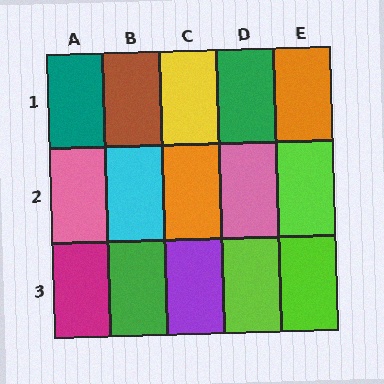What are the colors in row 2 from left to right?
Pink, cyan, orange, pink, lime.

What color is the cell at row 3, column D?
Lime.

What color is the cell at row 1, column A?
Teal.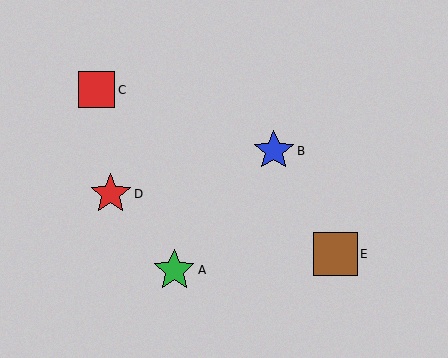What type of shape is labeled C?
Shape C is a red square.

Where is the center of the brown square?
The center of the brown square is at (336, 254).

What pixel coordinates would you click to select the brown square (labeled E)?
Click at (336, 254) to select the brown square E.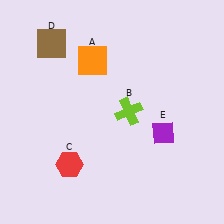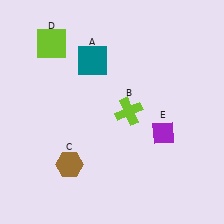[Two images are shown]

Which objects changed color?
A changed from orange to teal. C changed from red to brown. D changed from brown to lime.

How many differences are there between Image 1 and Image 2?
There are 3 differences between the two images.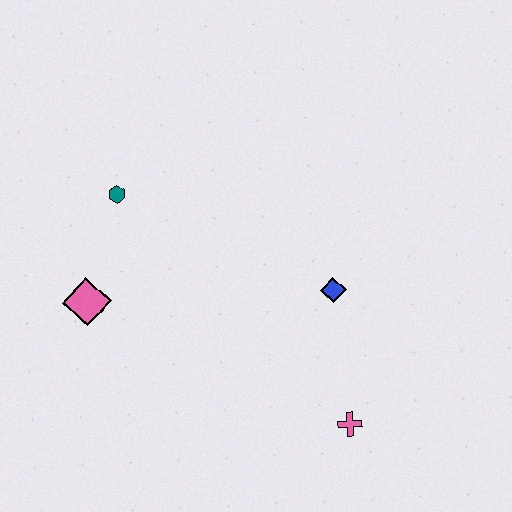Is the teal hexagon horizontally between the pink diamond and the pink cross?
Yes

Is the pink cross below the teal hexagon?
Yes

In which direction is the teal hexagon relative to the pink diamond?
The teal hexagon is above the pink diamond.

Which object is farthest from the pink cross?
The teal hexagon is farthest from the pink cross.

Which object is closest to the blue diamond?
The pink cross is closest to the blue diamond.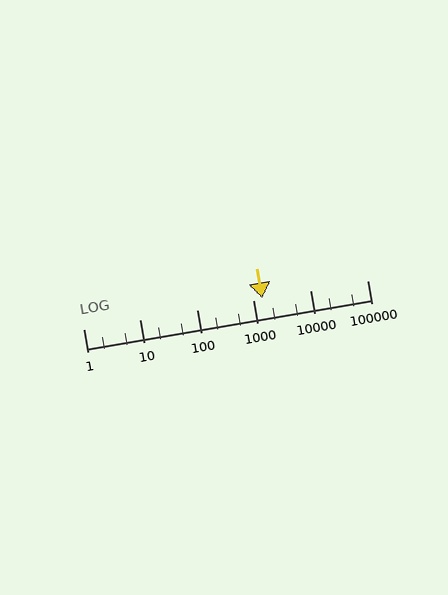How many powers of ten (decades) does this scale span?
The scale spans 5 decades, from 1 to 100000.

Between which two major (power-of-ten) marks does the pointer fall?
The pointer is between 1000 and 10000.